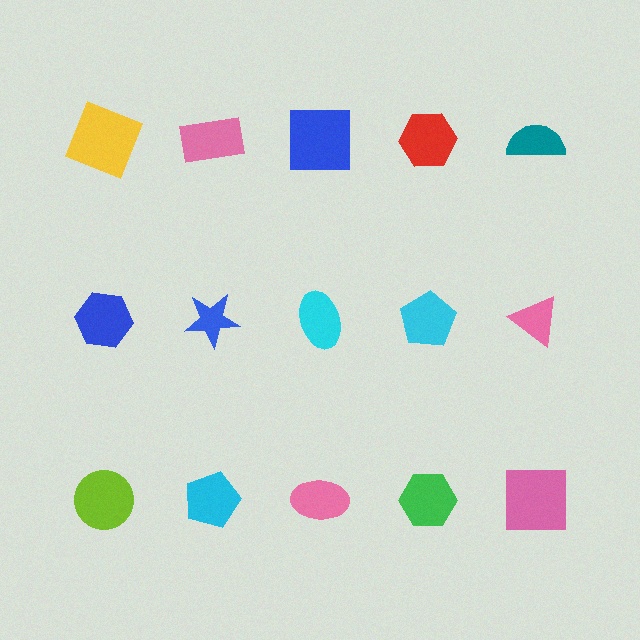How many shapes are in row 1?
5 shapes.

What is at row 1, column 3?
A blue square.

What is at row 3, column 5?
A pink square.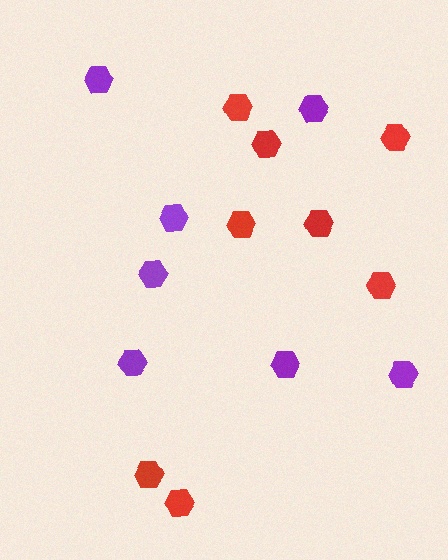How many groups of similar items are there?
There are 2 groups: one group of red hexagons (8) and one group of purple hexagons (7).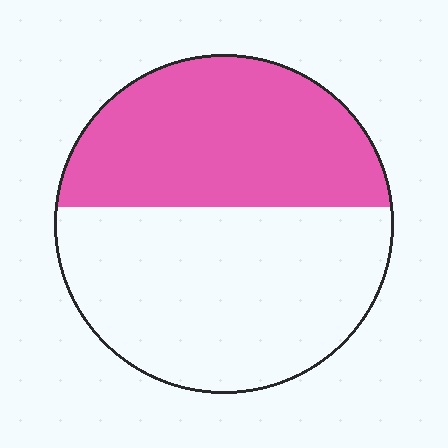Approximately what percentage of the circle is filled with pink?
Approximately 45%.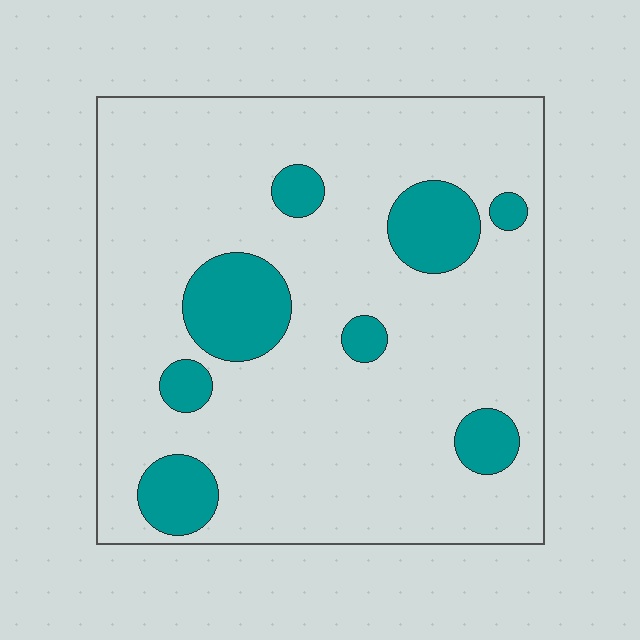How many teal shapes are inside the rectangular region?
8.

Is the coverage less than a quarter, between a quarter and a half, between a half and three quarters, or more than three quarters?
Less than a quarter.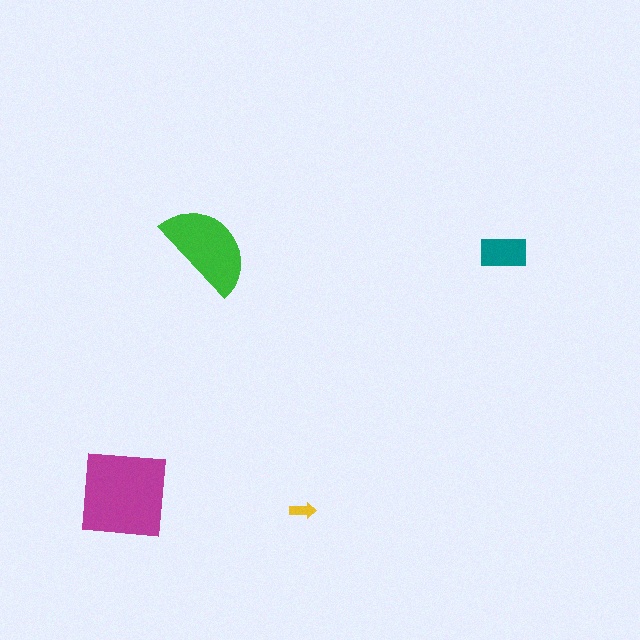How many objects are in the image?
There are 4 objects in the image.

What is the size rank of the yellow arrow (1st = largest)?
4th.